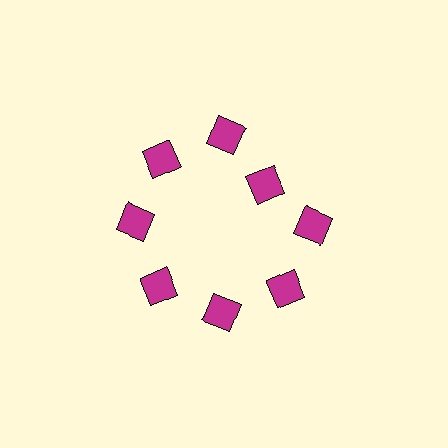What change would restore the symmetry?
The symmetry would be restored by moving it outward, back onto the ring so that all 8 diamonds sit at equal angles and equal distance from the center.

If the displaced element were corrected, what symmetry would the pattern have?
It would have 8-fold rotational symmetry — the pattern would map onto itself every 45 degrees.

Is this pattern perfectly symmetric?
No. The 8 magenta diamonds are arranged in a ring, but one element near the 2 o'clock position is pulled inward toward the center, breaking the 8-fold rotational symmetry.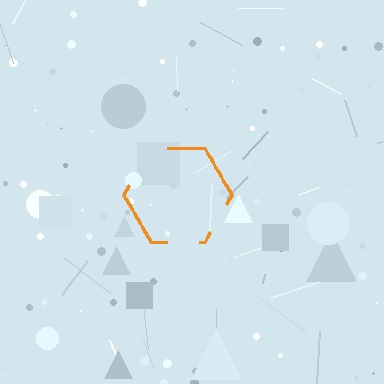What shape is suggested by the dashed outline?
The dashed outline suggests a hexagon.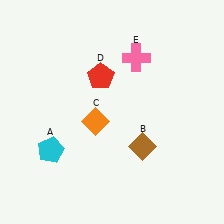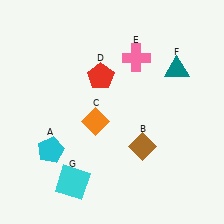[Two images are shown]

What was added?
A teal triangle (F), a cyan square (G) were added in Image 2.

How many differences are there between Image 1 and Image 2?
There are 2 differences between the two images.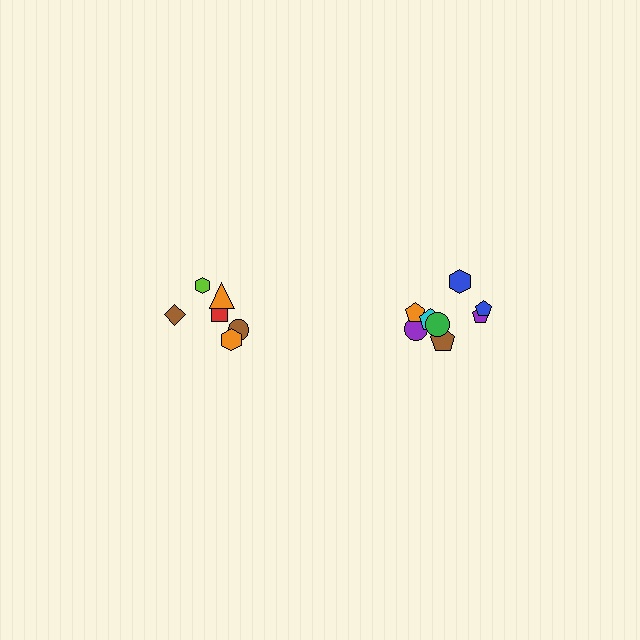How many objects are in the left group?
There are 6 objects.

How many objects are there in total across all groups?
There are 14 objects.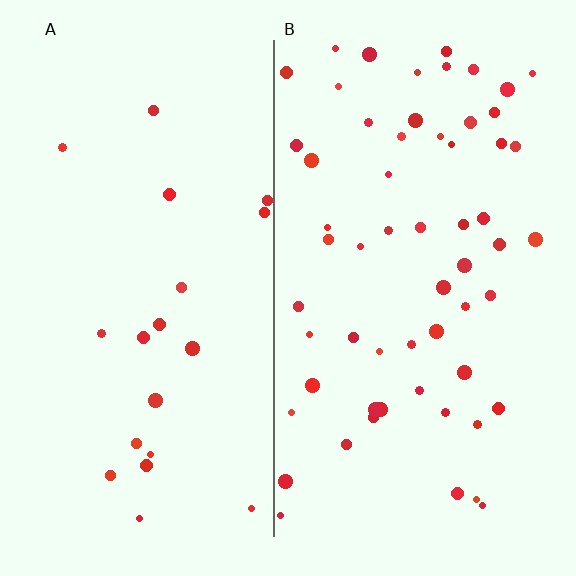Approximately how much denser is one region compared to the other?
Approximately 3.0× — region B over region A.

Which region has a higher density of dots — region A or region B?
B (the right).